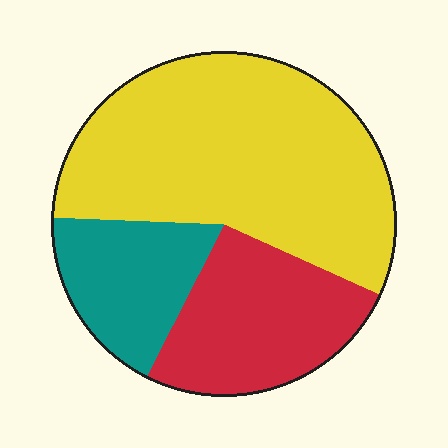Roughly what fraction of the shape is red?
Red covers roughly 25% of the shape.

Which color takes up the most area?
Yellow, at roughly 55%.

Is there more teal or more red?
Red.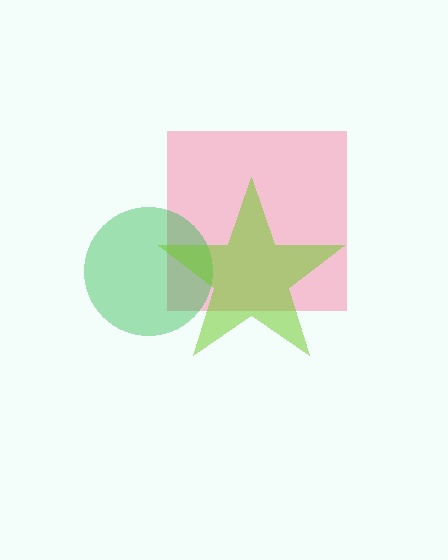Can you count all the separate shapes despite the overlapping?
Yes, there are 3 separate shapes.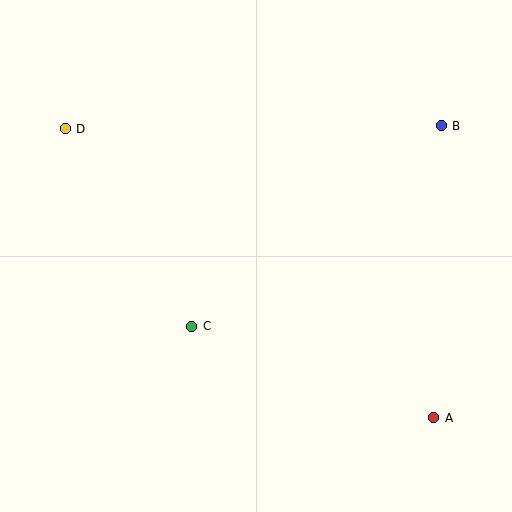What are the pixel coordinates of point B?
Point B is at (441, 126).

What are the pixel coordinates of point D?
Point D is at (65, 129).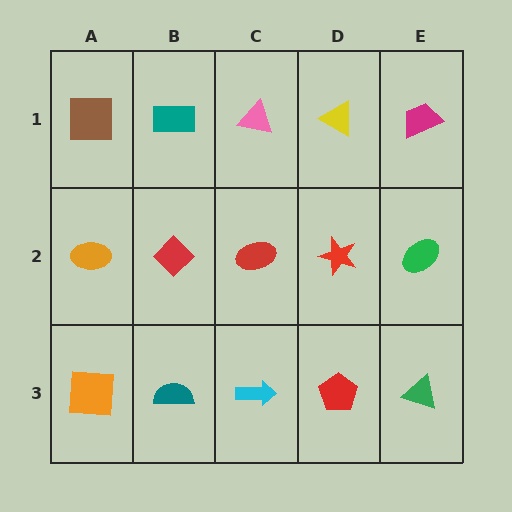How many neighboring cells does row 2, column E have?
3.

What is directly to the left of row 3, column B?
An orange square.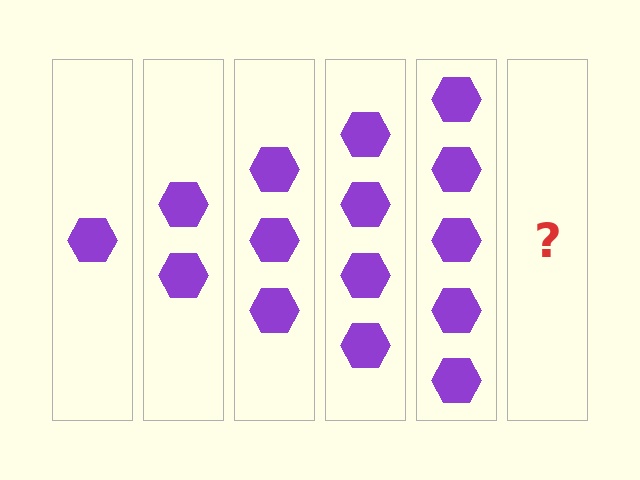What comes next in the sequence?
The next element should be 6 hexagons.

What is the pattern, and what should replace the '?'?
The pattern is that each step adds one more hexagon. The '?' should be 6 hexagons.